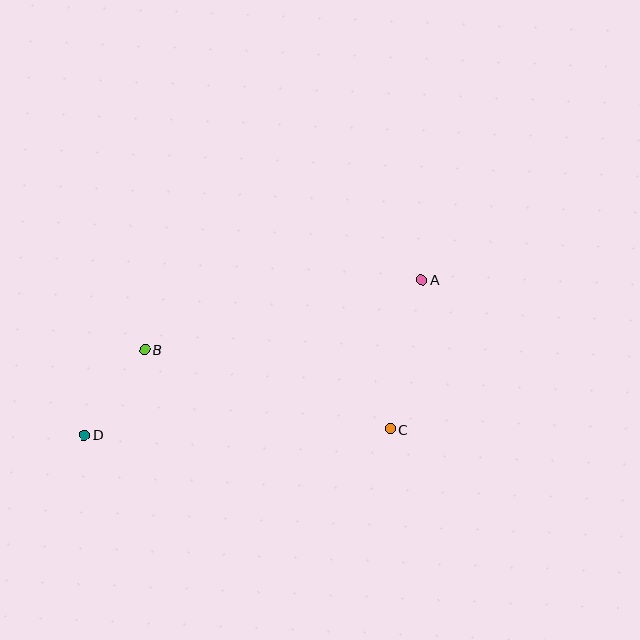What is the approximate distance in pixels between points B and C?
The distance between B and C is approximately 258 pixels.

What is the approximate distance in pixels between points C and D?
The distance between C and D is approximately 306 pixels.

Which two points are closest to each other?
Points B and D are closest to each other.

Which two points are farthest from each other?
Points A and D are farthest from each other.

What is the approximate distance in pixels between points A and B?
The distance between A and B is approximately 285 pixels.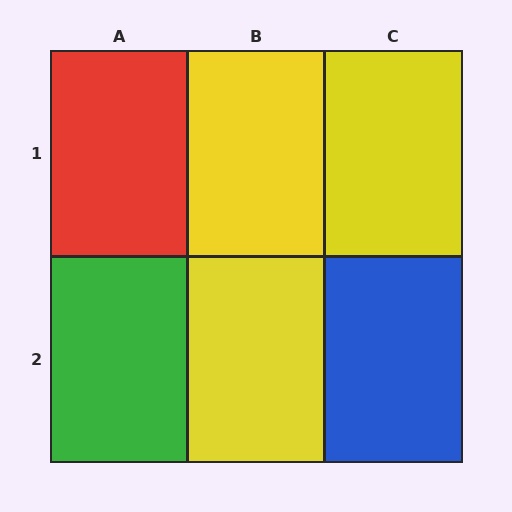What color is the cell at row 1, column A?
Red.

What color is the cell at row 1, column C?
Yellow.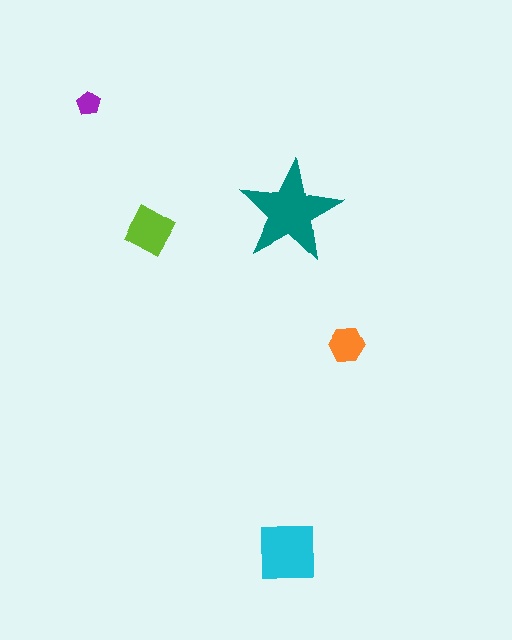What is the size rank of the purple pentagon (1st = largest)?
5th.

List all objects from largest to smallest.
The teal star, the cyan square, the lime diamond, the orange hexagon, the purple pentagon.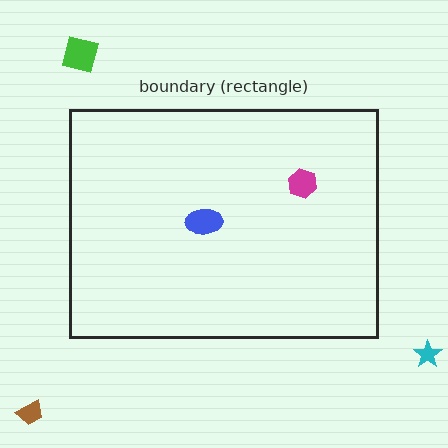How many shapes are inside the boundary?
2 inside, 3 outside.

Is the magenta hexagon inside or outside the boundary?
Inside.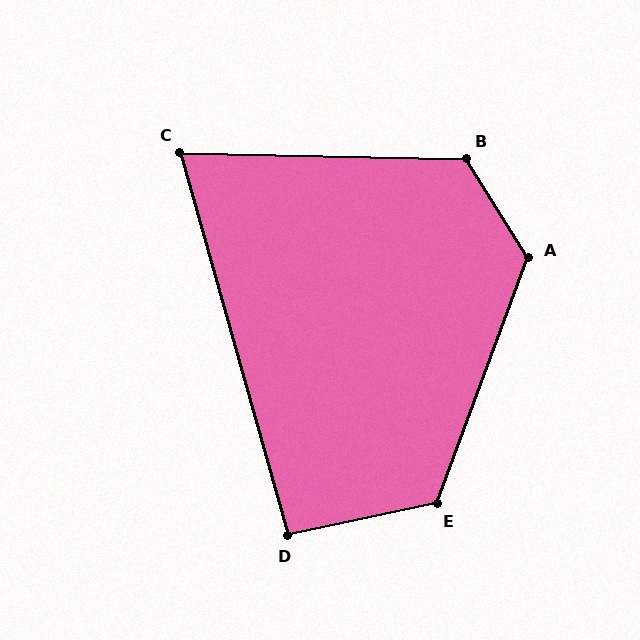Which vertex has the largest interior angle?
A, at approximately 127 degrees.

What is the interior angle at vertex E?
Approximately 122 degrees (obtuse).